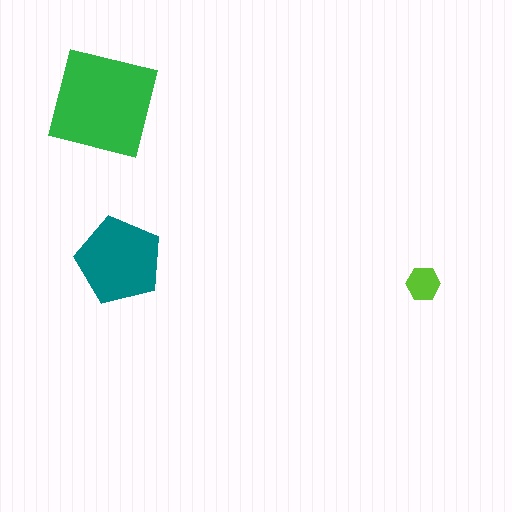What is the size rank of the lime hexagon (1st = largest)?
3rd.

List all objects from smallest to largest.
The lime hexagon, the teal pentagon, the green square.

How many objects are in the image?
There are 3 objects in the image.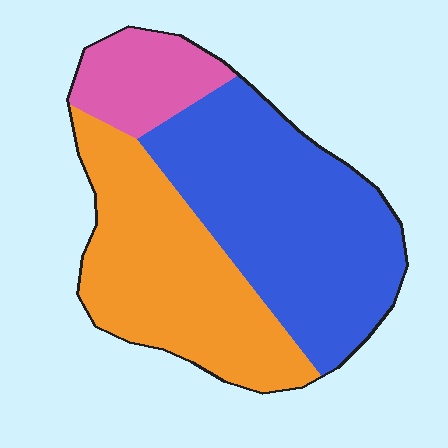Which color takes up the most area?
Blue, at roughly 50%.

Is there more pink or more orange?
Orange.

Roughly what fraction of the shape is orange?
Orange covers roughly 40% of the shape.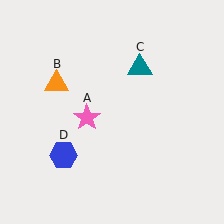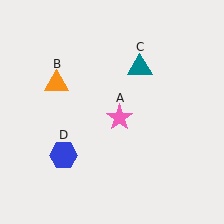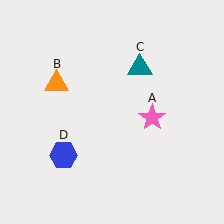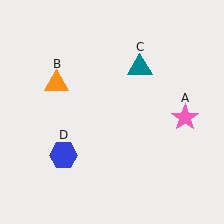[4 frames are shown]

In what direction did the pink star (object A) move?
The pink star (object A) moved right.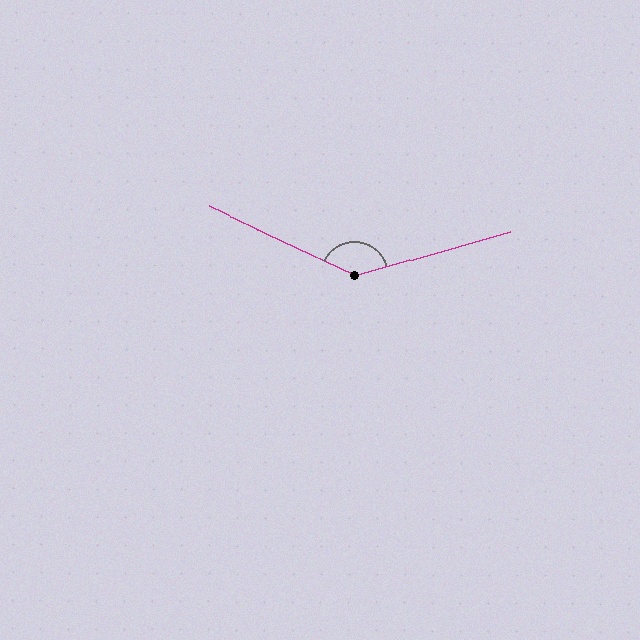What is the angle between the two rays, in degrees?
Approximately 139 degrees.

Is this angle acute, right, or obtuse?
It is obtuse.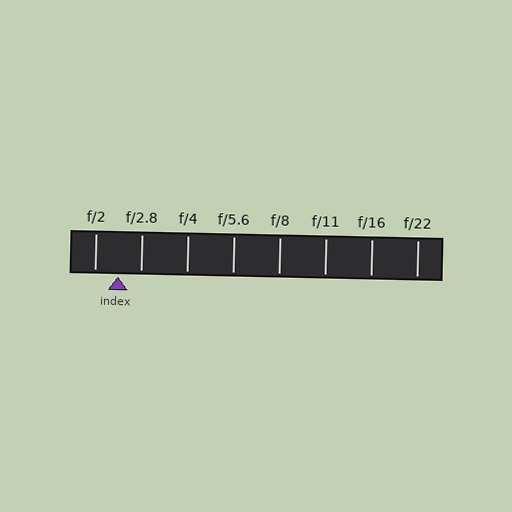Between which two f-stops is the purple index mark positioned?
The index mark is between f/2 and f/2.8.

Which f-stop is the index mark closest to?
The index mark is closest to f/2.8.